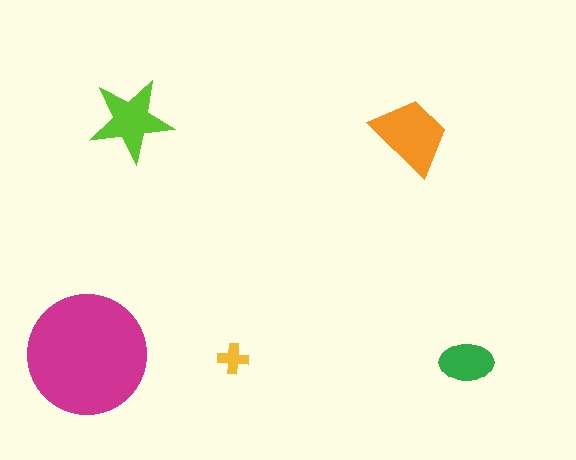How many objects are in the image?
There are 5 objects in the image.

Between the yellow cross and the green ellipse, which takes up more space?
The green ellipse.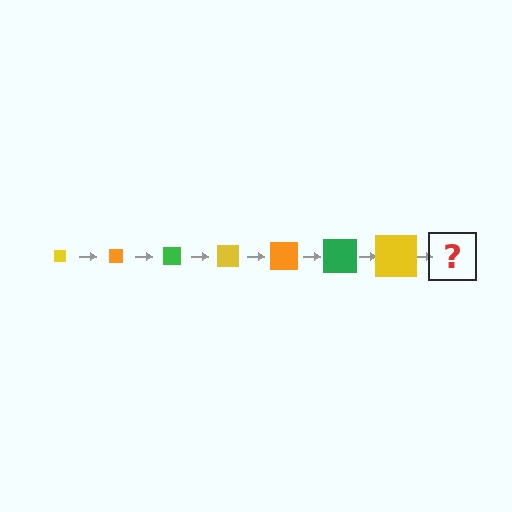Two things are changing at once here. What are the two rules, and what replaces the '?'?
The two rules are that the square grows larger each step and the color cycles through yellow, orange, and green. The '?' should be an orange square, larger than the previous one.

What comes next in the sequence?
The next element should be an orange square, larger than the previous one.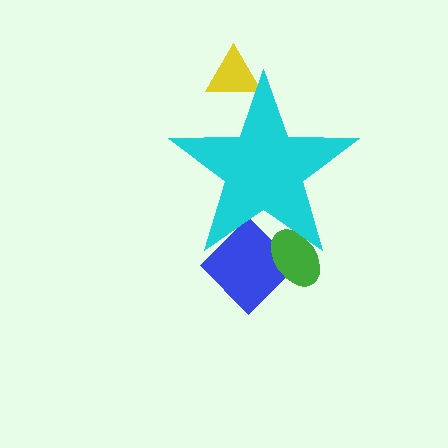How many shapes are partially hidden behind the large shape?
3 shapes are partially hidden.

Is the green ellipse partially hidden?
Yes, the green ellipse is partially hidden behind the cyan star.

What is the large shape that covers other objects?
A cyan star.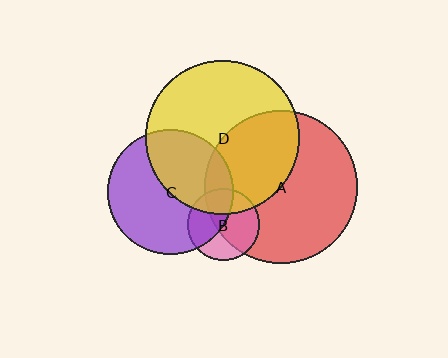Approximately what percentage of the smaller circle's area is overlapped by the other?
Approximately 45%.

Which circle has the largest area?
Circle D (yellow).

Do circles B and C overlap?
Yes.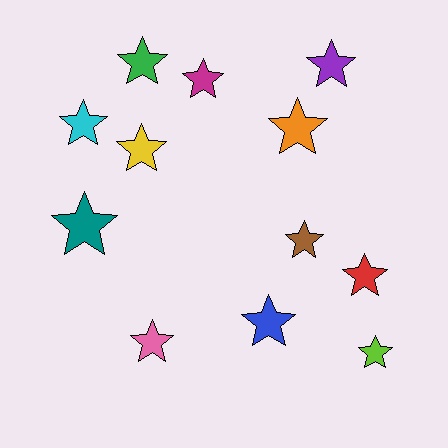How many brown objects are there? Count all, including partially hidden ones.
There is 1 brown object.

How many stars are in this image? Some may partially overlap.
There are 12 stars.